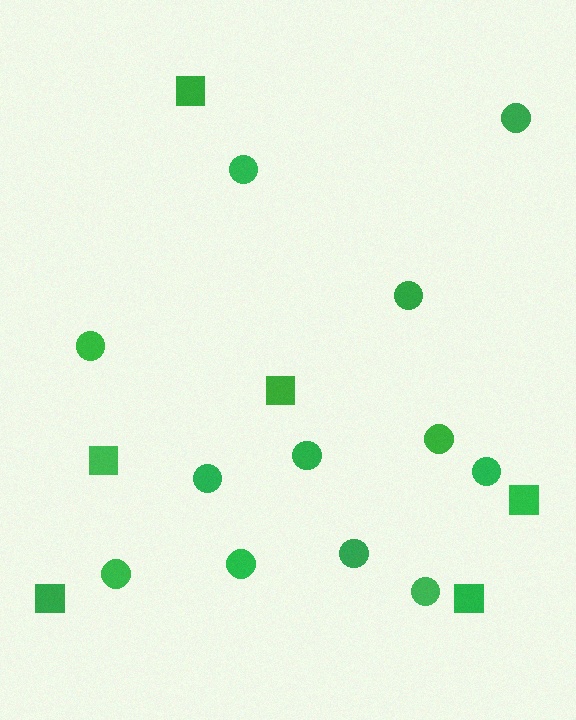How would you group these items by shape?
There are 2 groups: one group of squares (6) and one group of circles (12).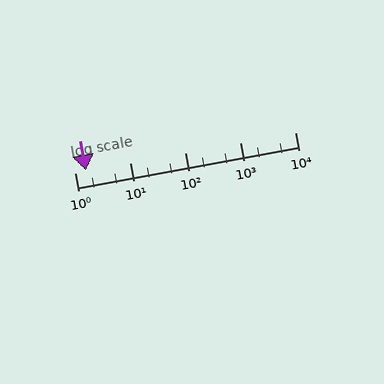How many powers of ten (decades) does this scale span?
The scale spans 4 decades, from 1 to 10000.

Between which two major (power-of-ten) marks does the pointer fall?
The pointer is between 1 and 10.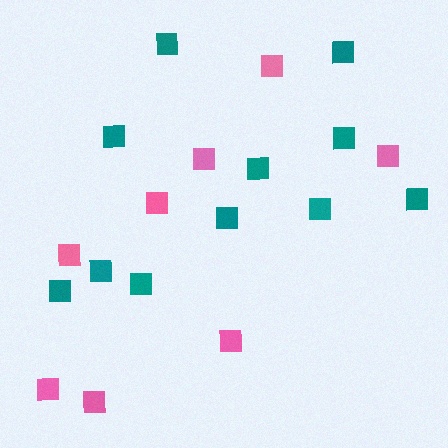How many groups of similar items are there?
There are 2 groups: one group of teal squares (11) and one group of pink squares (8).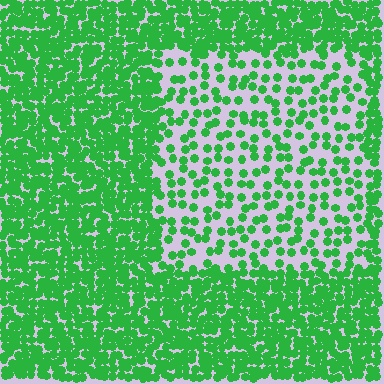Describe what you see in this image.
The image contains small green elements arranged at two different densities. A rectangle-shaped region is visible where the elements are less densely packed than the surrounding area.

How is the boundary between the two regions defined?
The boundary is defined by a change in element density (approximately 2.6x ratio). All elements are the same color, size, and shape.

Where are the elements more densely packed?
The elements are more densely packed outside the rectangle boundary.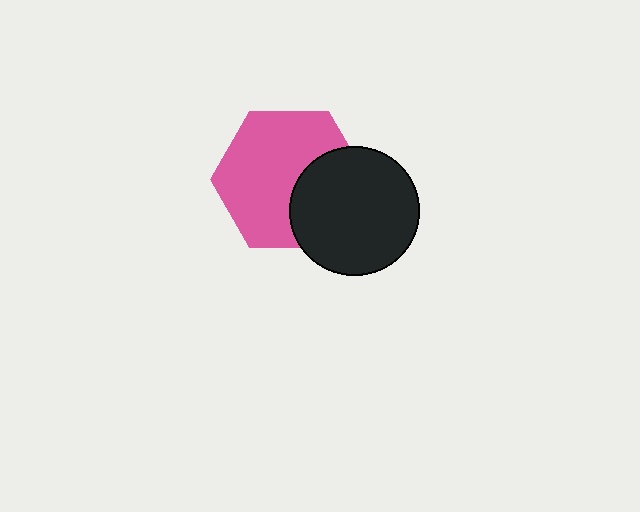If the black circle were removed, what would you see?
You would see the complete pink hexagon.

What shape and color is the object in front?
The object in front is a black circle.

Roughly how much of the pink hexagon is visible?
Most of it is visible (roughly 67%).